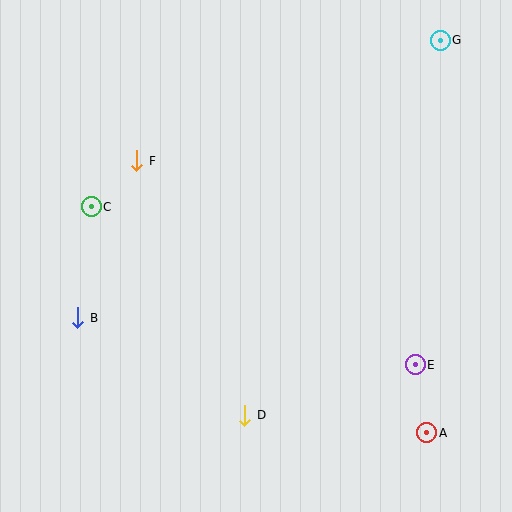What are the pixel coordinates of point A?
Point A is at (427, 433).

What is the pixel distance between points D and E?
The distance between D and E is 178 pixels.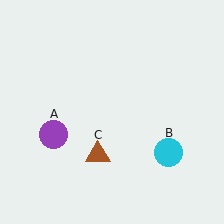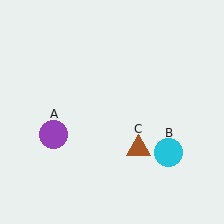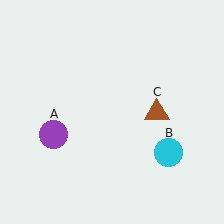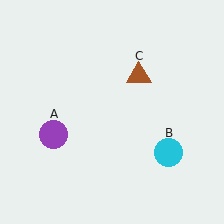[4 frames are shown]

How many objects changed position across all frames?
1 object changed position: brown triangle (object C).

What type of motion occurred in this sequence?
The brown triangle (object C) rotated counterclockwise around the center of the scene.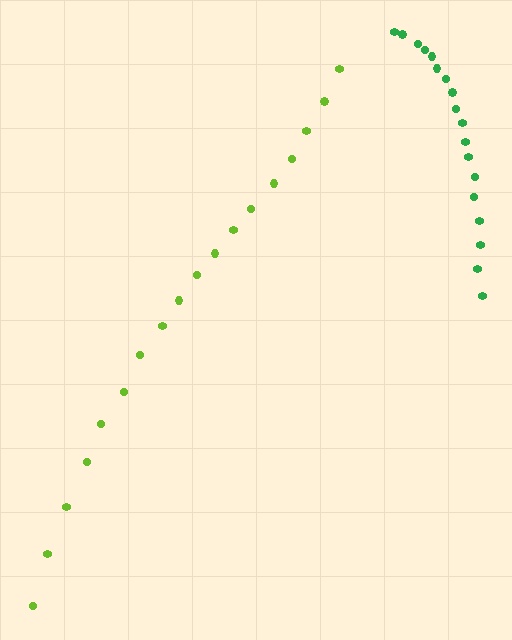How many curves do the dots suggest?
There are 2 distinct paths.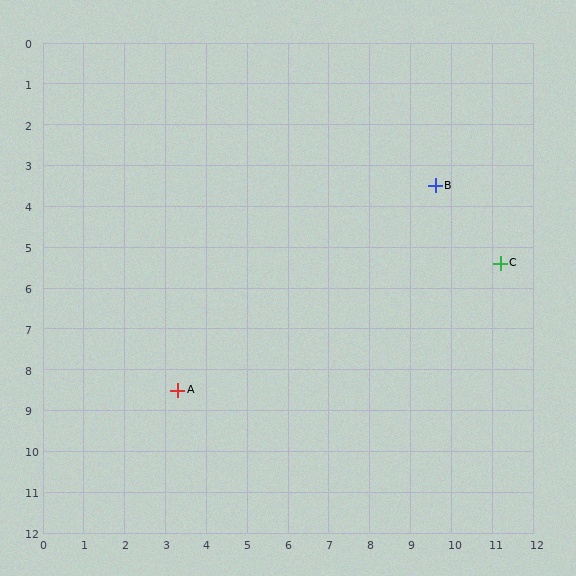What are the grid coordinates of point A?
Point A is at approximately (3.3, 8.5).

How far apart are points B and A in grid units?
Points B and A are about 8.0 grid units apart.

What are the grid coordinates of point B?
Point B is at approximately (9.6, 3.5).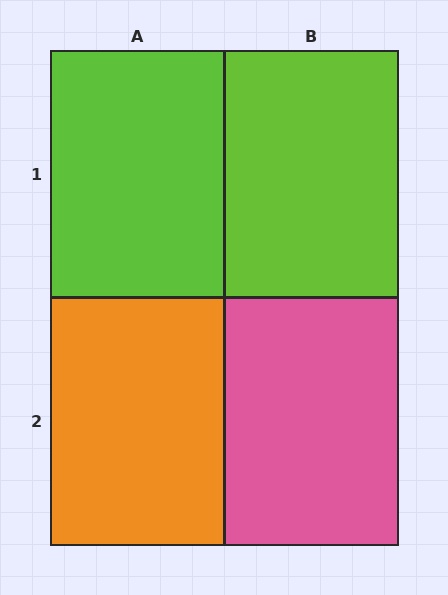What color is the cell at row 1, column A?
Lime.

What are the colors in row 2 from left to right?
Orange, pink.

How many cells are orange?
1 cell is orange.